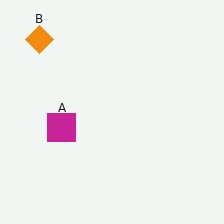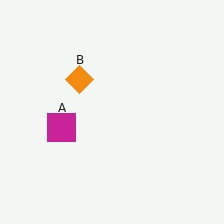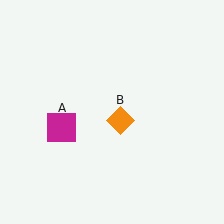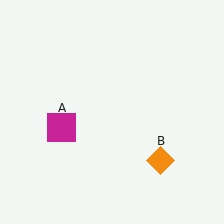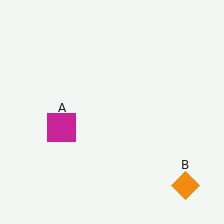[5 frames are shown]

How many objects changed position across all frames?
1 object changed position: orange diamond (object B).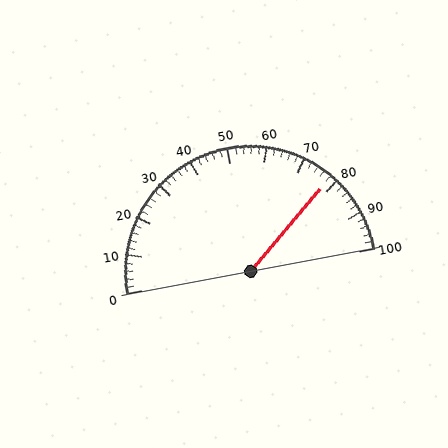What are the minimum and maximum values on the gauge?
The gauge ranges from 0 to 100.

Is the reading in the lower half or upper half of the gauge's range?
The reading is in the upper half of the range (0 to 100).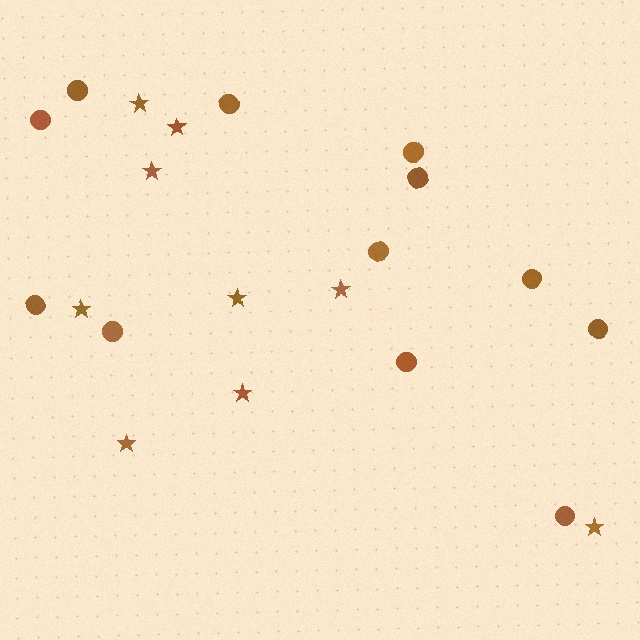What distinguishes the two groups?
There are 2 groups: one group of stars (9) and one group of circles (12).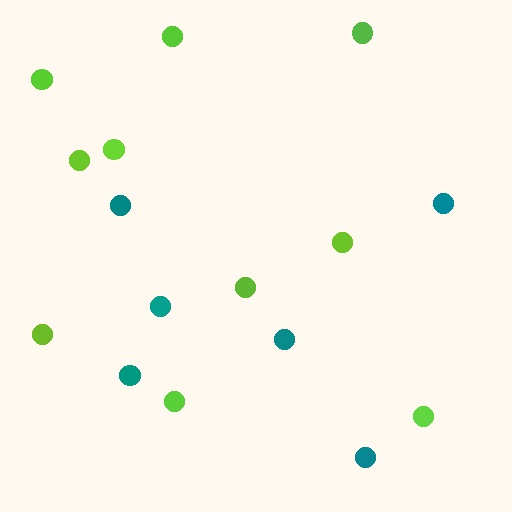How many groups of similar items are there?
There are 2 groups: one group of lime circles (10) and one group of teal circles (6).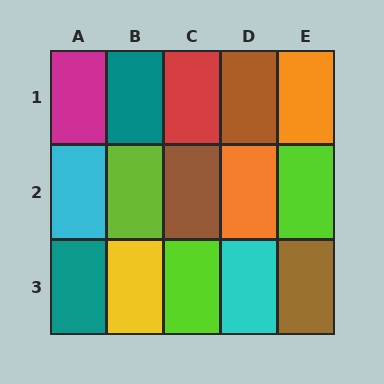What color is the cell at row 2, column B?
Lime.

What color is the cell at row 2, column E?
Lime.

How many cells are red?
1 cell is red.